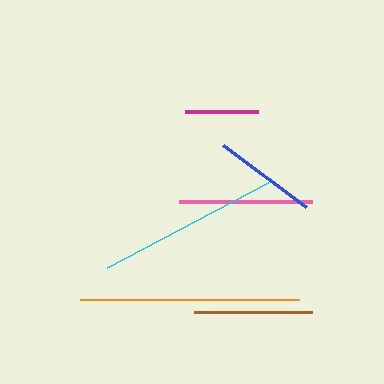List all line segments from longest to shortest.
From longest to shortest: orange, cyan, pink, brown, blue, magenta.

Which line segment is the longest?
The orange line is the longest at approximately 219 pixels.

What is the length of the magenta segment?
The magenta segment is approximately 73 pixels long.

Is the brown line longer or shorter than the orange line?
The orange line is longer than the brown line.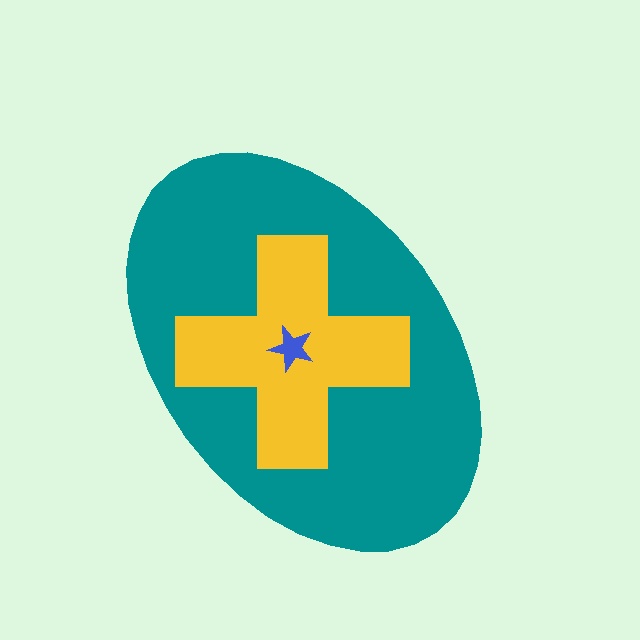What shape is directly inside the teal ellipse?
The yellow cross.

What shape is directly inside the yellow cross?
The blue star.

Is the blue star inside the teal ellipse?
Yes.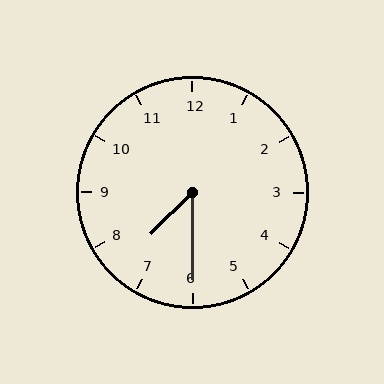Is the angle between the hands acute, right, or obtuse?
It is acute.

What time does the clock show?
7:30.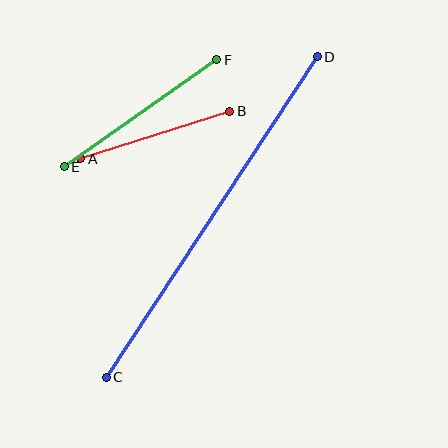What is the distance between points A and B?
The distance is approximately 156 pixels.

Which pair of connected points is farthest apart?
Points C and D are farthest apart.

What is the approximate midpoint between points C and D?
The midpoint is at approximately (212, 217) pixels.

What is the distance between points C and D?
The distance is approximately 383 pixels.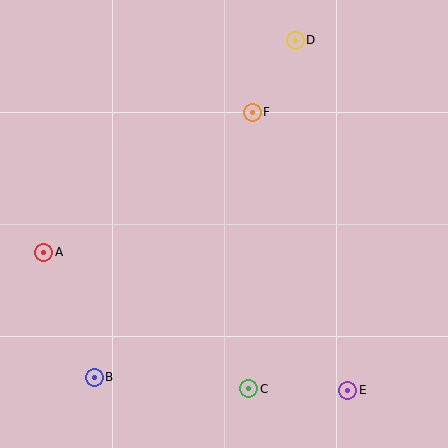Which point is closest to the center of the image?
Point F at (252, 112) is closest to the center.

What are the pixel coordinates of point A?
Point A is at (44, 252).